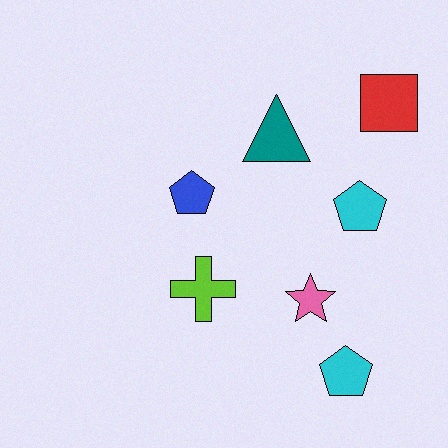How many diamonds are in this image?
There are no diamonds.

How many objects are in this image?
There are 7 objects.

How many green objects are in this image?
There are no green objects.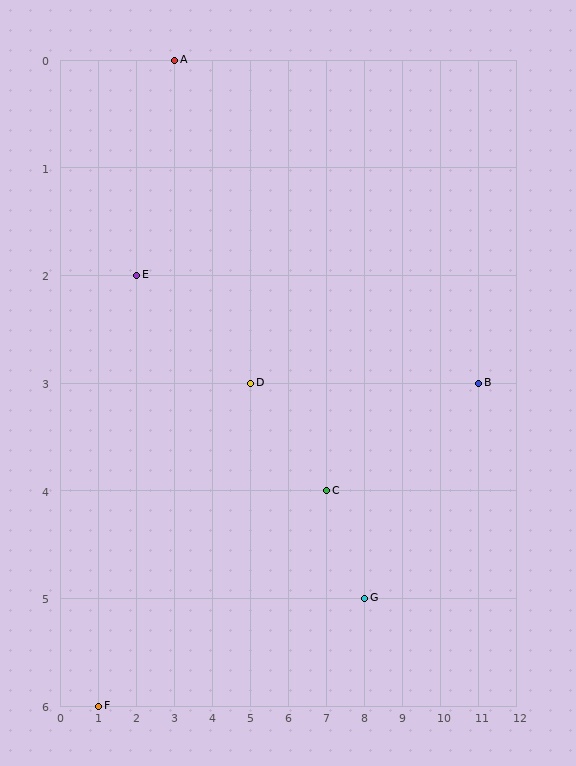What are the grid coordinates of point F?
Point F is at grid coordinates (1, 6).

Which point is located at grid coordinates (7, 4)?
Point C is at (7, 4).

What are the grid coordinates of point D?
Point D is at grid coordinates (5, 3).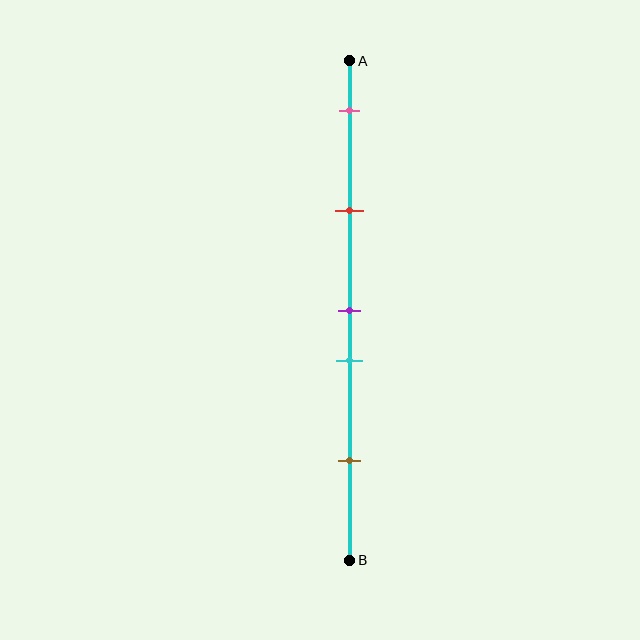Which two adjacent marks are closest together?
The purple and cyan marks are the closest adjacent pair.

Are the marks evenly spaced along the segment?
No, the marks are not evenly spaced.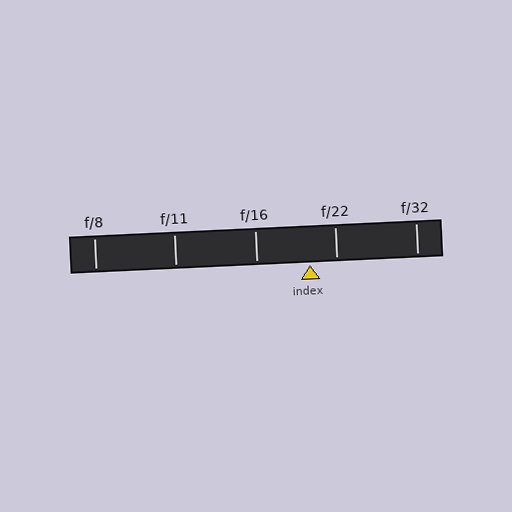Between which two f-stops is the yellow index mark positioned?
The index mark is between f/16 and f/22.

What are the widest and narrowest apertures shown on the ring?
The widest aperture shown is f/8 and the narrowest is f/32.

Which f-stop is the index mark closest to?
The index mark is closest to f/22.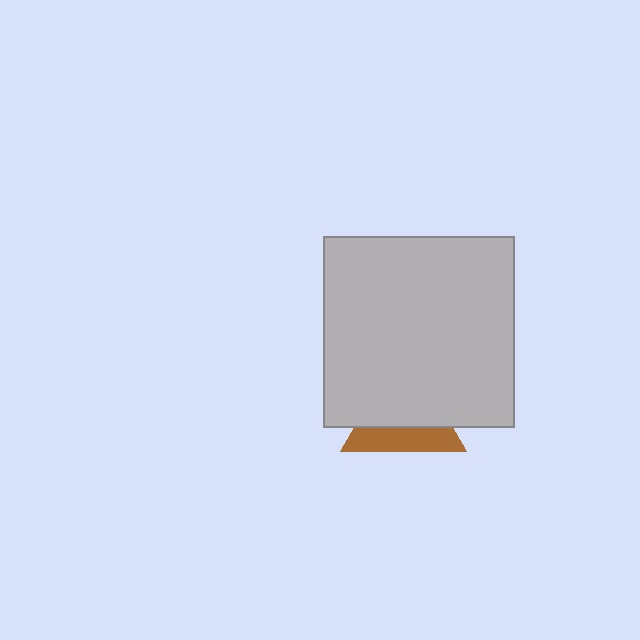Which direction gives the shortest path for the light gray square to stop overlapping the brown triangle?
Moving up gives the shortest separation.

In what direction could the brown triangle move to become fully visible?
The brown triangle could move down. That would shift it out from behind the light gray square entirely.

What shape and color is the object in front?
The object in front is a light gray square.